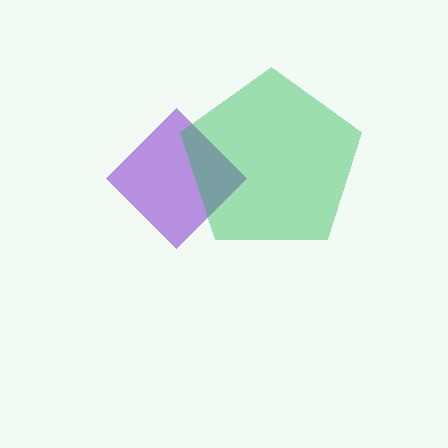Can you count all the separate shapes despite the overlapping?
Yes, there are 2 separate shapes.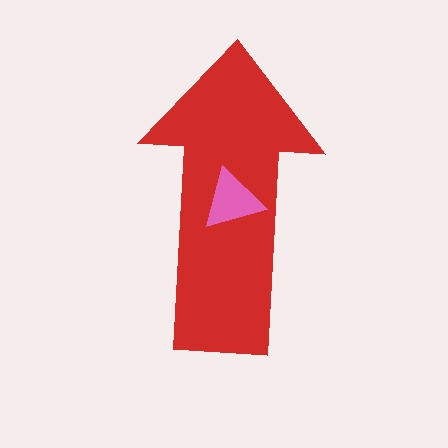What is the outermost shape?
The red arrow.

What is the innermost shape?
The pink triangle.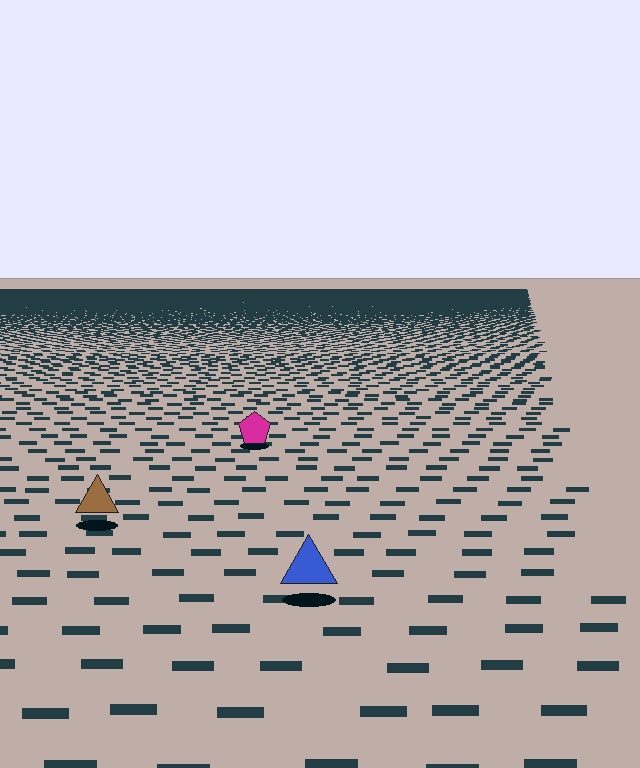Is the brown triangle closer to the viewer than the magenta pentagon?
Yes. The brown triangle is closer — you can tell from the texture gradient: the ground texture is coarser near it.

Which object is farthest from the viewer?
The magenta pentagon is farthest from the viewer. It appears smaller and the ground texture around it is denser.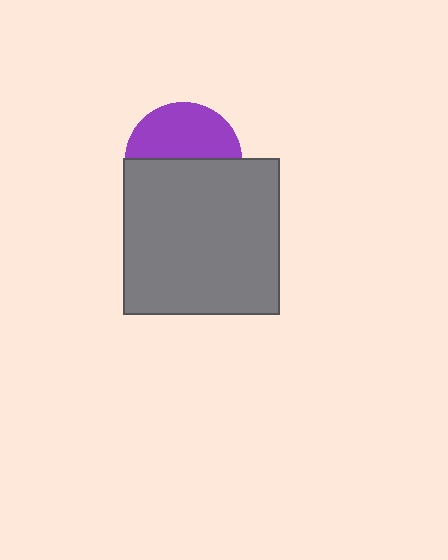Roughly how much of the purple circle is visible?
About half of it is visible (roughly 47%).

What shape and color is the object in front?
The object in front is a gray square.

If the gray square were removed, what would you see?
You would see the complete purple circle.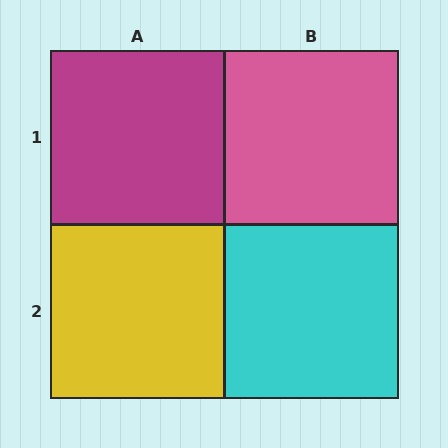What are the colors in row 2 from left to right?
Yellow, cyan.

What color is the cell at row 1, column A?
Magenta.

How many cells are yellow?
1 cell is yellow.